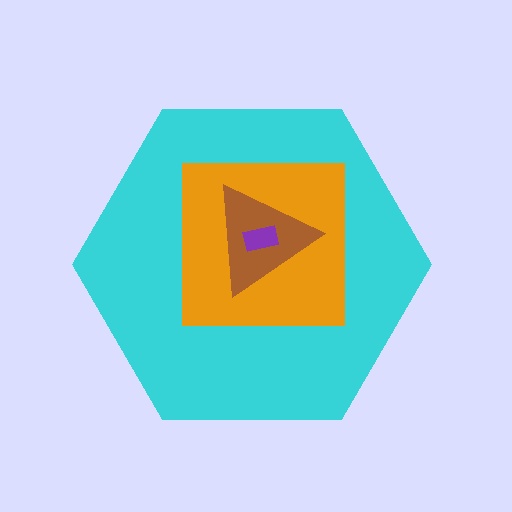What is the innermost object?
The purple rectangle.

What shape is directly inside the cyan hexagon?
The orange square.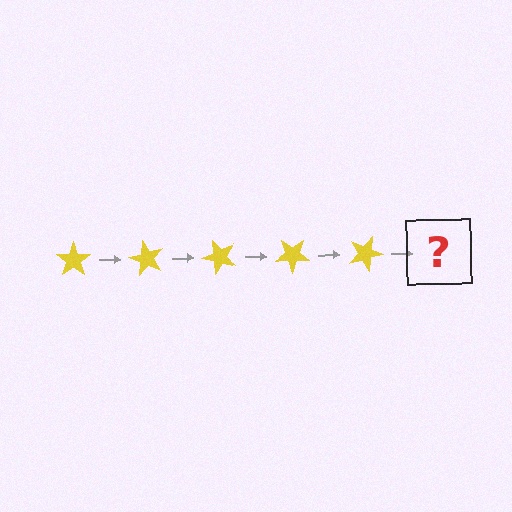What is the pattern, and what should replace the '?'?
The pattern is that the star rotates 60 degrees each step. The '?' should be a yellow star rotated 300 degrees.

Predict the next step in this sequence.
The next step is a yellow star rotated 300 degrees.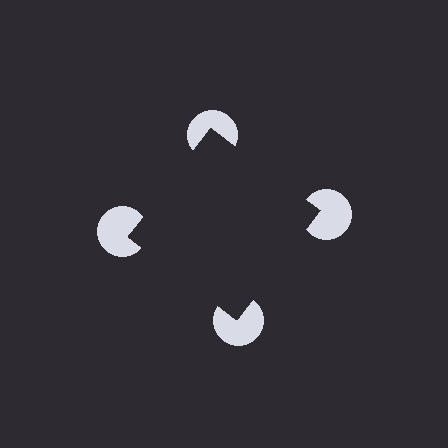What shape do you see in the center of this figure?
An illusory square — its edges are inferred from the aligned wedge cuts in the pac-man discs, not physically drawn.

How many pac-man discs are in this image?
There are 4 — one at each vertex of the illusory square.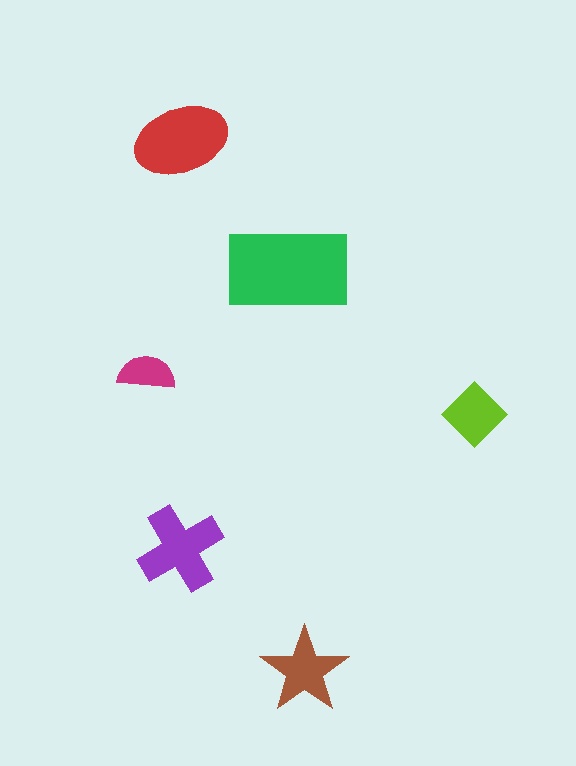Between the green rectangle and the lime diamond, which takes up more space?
The green rectangle.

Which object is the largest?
The green rectangle.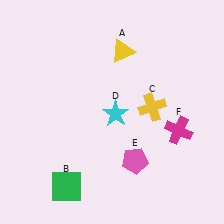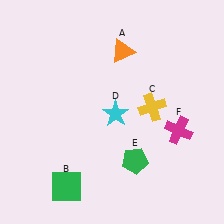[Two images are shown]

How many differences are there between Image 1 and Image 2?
There are 2 differences between the two images.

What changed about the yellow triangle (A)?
In Image 1, A is yellow. In Image 2, it changed to orange.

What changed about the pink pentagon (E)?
In Image 1, E is pink. In Image 2, it changed to green.